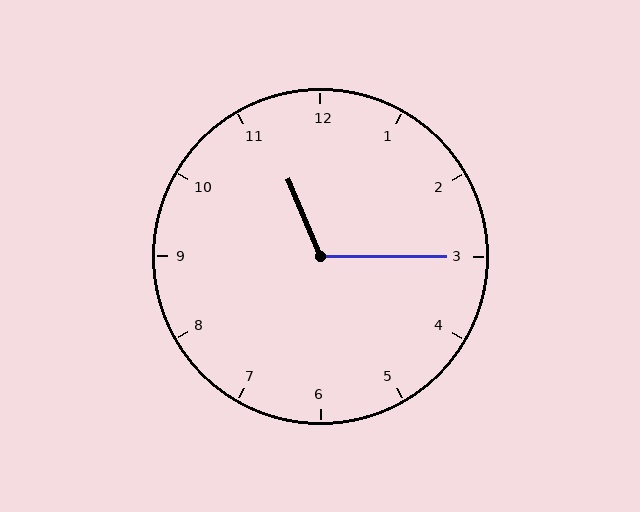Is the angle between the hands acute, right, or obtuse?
It is obtuse.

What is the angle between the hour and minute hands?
Approximately 112 degrees.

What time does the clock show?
11:15.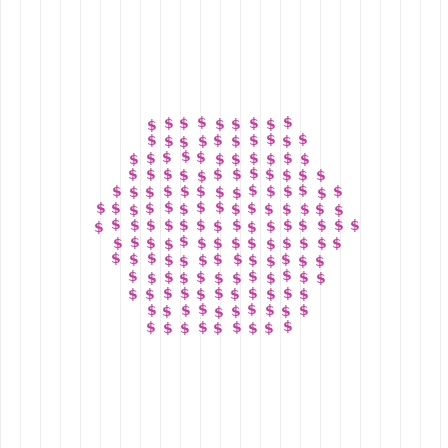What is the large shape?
The large shape is a hexagon.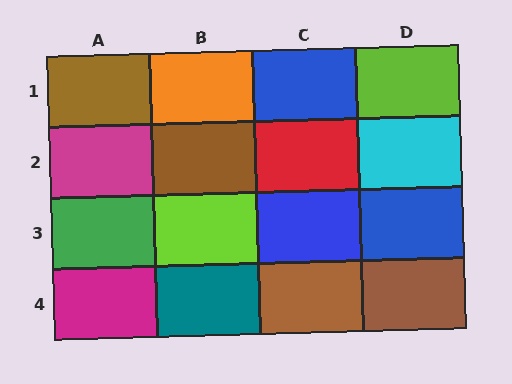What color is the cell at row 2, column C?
Red.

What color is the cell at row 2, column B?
Brown.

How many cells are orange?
1 cell is orange.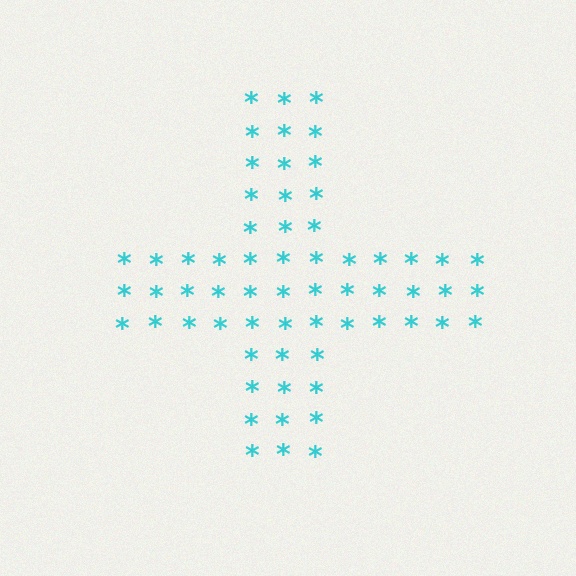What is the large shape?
The large shape is a cross.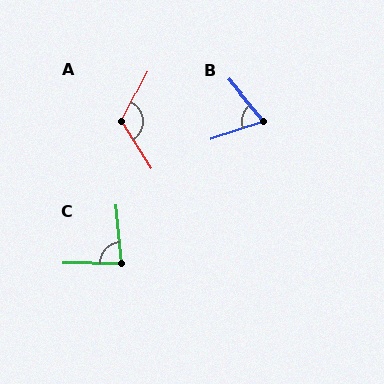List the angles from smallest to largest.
B (69°), C (86°), A (121°).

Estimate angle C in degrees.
Approximately 86 degrees.